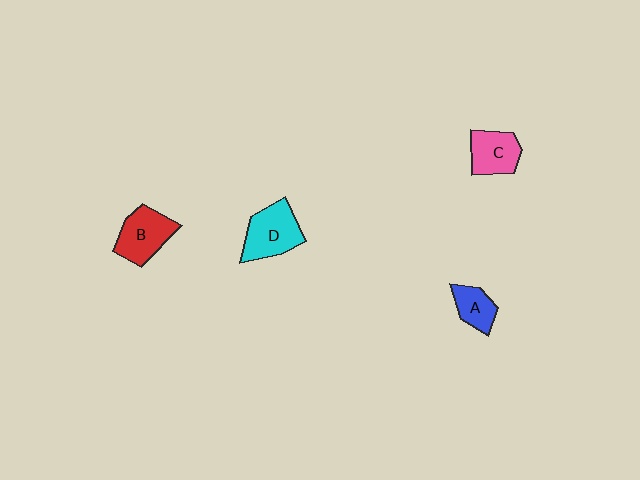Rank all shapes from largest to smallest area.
From largest to smallest: D (cyan), B (red), C (pink), A (blue).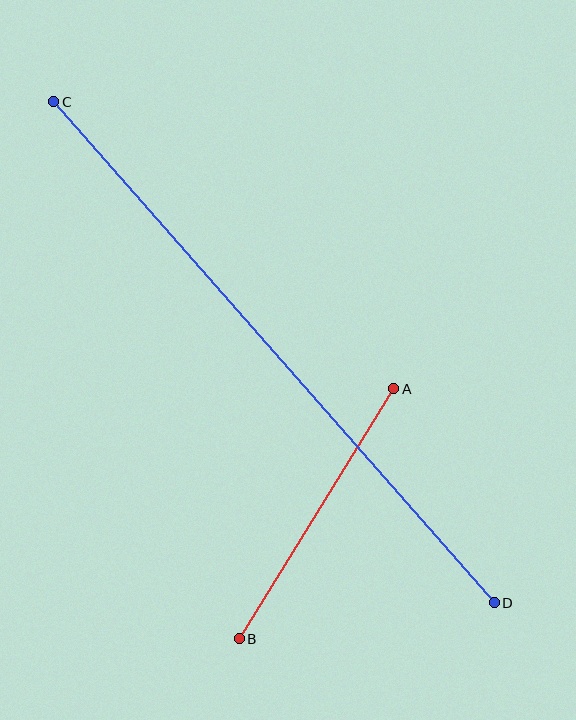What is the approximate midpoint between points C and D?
The midpoint is at approximately (274, 352) pixels.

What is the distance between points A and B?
The distance is approximately 294 pixels.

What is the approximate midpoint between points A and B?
The midpoint is at approximately (317, 514) pixels.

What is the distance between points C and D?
The distance is approximately 667 pixels.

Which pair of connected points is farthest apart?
Points C and D are farthest apart.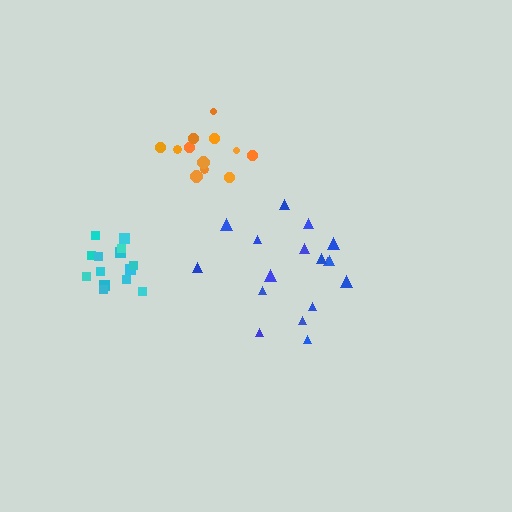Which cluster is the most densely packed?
Cyan.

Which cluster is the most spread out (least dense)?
Blue.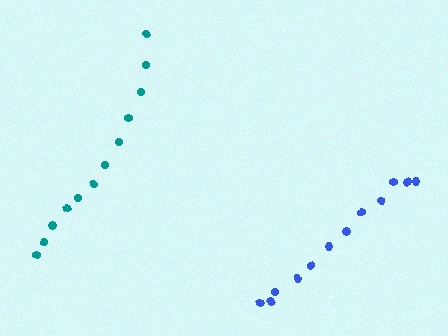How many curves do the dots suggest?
There are 2 distinct paths.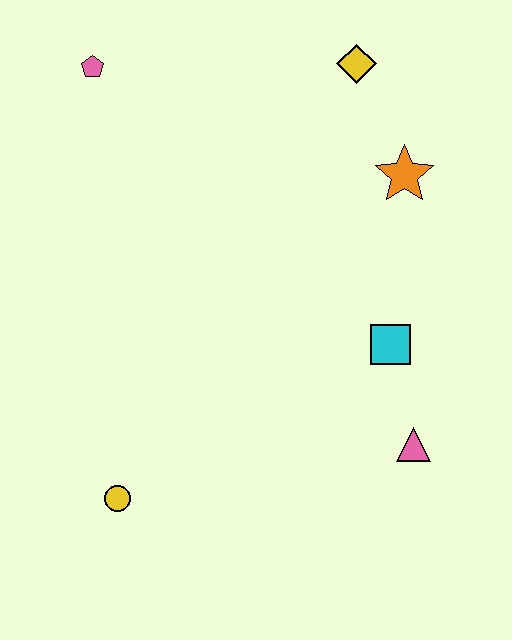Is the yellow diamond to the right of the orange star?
No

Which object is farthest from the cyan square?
The pink pentagon is farthest from the cyan square.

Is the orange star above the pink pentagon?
No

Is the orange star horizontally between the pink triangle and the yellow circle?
Yes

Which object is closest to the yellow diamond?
The orange star is closest to the yellow diamond.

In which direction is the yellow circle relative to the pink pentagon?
The yellow circle is below the pink pentagon.